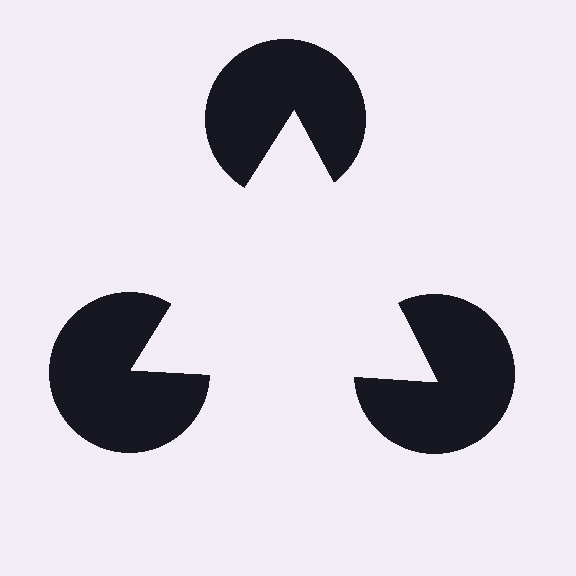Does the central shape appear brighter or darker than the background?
It typically appears slightly brighter than the background, even though no actual brightness change is drawn.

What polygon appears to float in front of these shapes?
An illusory triangle — its edges are inferred from the aligned wedge cuts in the pac-man discs, not physically drawn.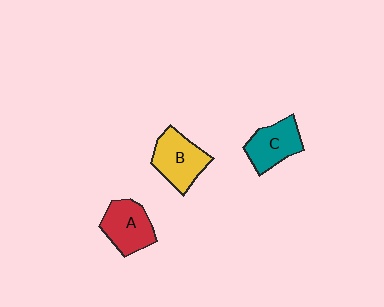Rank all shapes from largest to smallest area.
From largest to smallest: B (yellow), A (red), C (teal).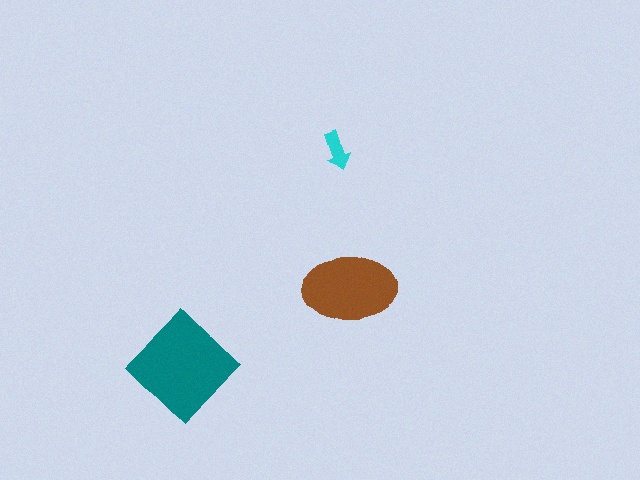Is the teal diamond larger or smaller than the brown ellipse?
Larger.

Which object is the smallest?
The cyan arrow.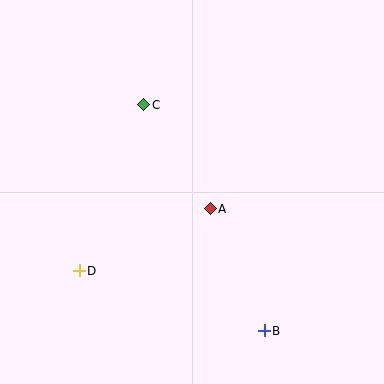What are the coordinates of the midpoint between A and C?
The midpoint between A and C is at (177, 157).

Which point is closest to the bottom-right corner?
Point B is closest to the bottom-right corner.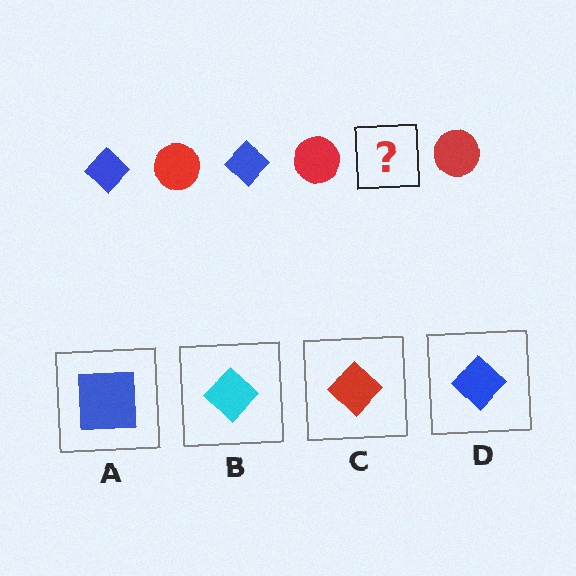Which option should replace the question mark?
Option D.